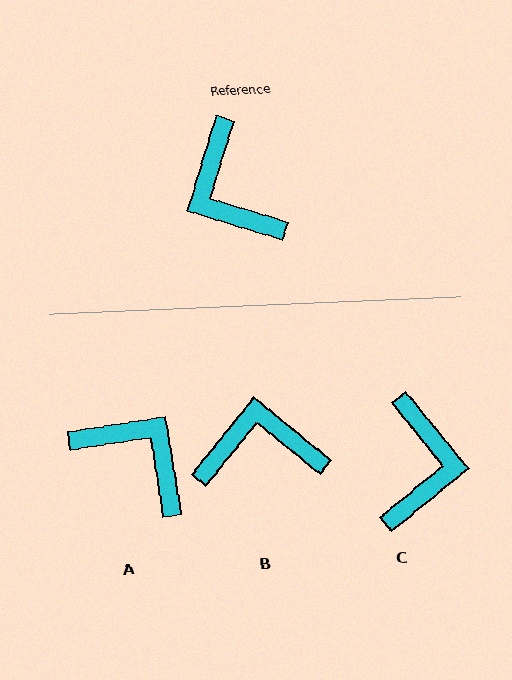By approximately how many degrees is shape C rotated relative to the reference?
Approximately 146 degrees counter-clockwise.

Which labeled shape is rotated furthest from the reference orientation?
A, about 154 degrees away.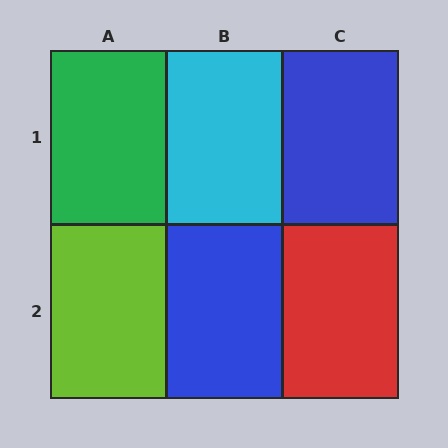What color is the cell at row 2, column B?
Blue.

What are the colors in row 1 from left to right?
Green, cyan, blue.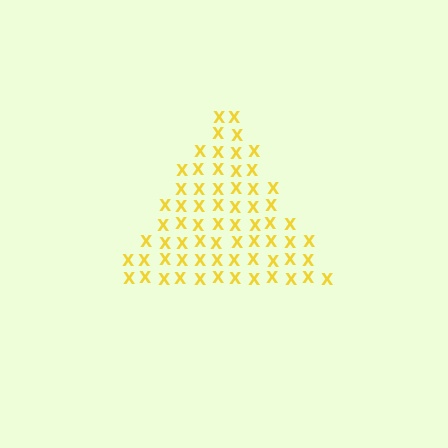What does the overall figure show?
The overall figure shows a triangle.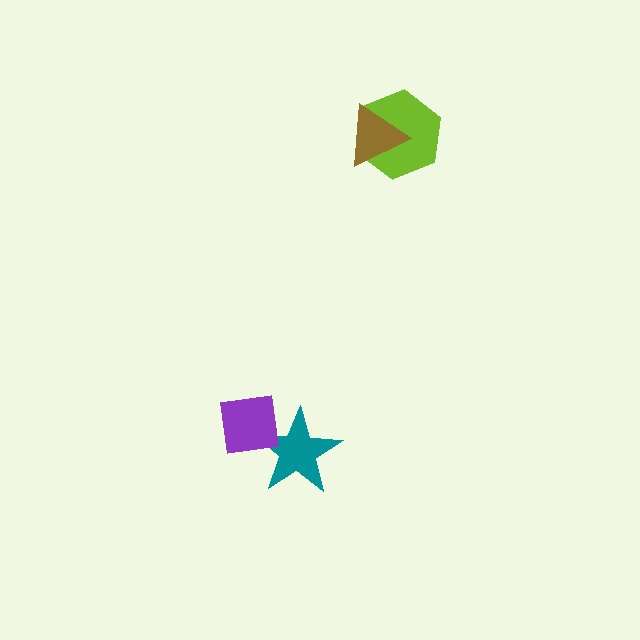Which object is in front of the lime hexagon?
The brown triangle is in front of the lime hexagon.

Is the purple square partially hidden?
No, no other shape covers it.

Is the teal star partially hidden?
Yes, it is partially covered by another shape.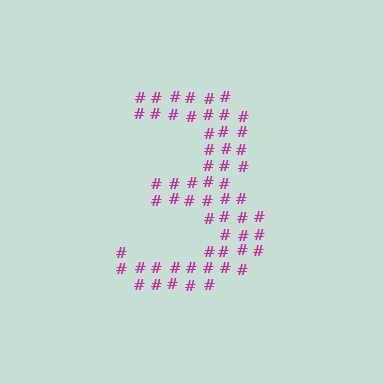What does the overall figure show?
The overall figure shows the digit 3.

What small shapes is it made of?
It is made of small hash symbols.